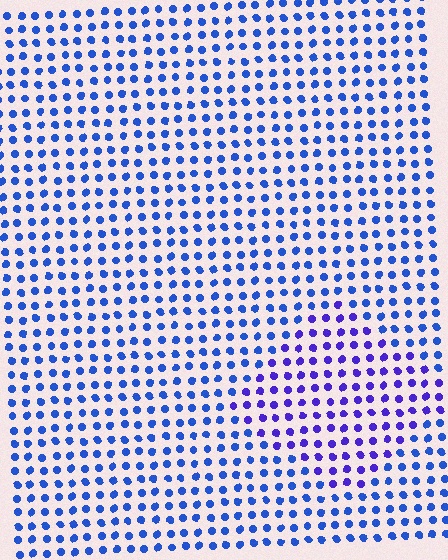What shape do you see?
I see a diamond.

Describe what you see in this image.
The image is filled with small blue elements in a uniform arrangement. A diamond-shaped region is visible where the elements are tinted to a slightly different hue, forming a subtle color boundary.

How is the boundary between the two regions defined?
The boundary is defined purely by a slight shift in hue (about 30 degrees). Spacing, size, and orientation are identical on both sides.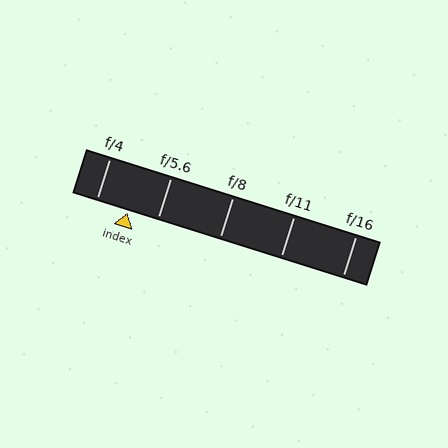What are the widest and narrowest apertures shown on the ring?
The widest aperture shown is f/4 and the narrowest is f/16.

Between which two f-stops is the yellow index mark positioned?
The index mark is between f/4 and f/5.6.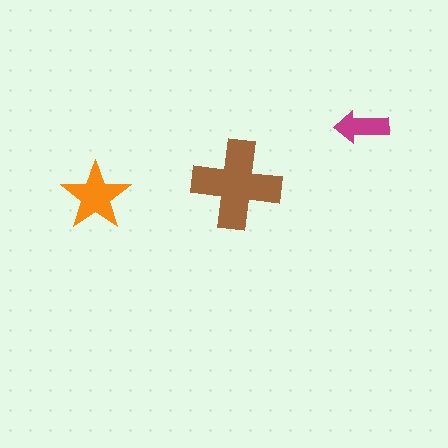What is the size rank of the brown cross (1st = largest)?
1st.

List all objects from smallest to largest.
The magenta arrow, the orange star, the brown cross.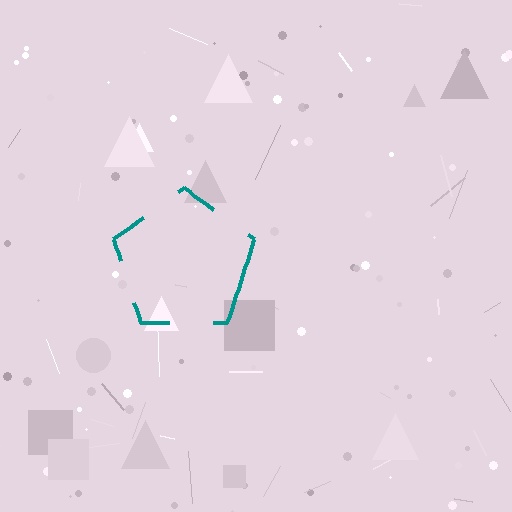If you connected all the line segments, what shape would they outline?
They would outline a pentagon.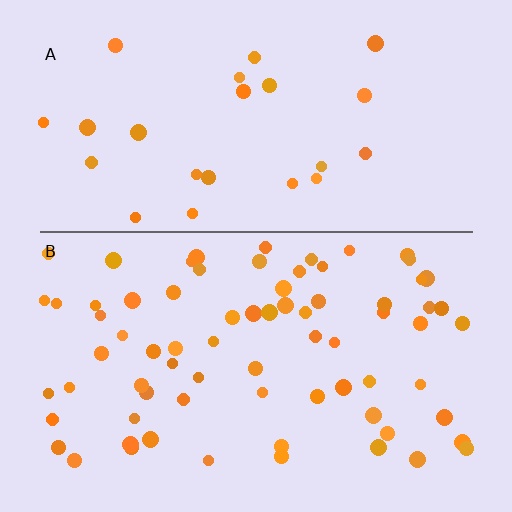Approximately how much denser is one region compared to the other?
Approximately 3.0× — region B over region A.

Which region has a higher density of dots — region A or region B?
B (the bottom).